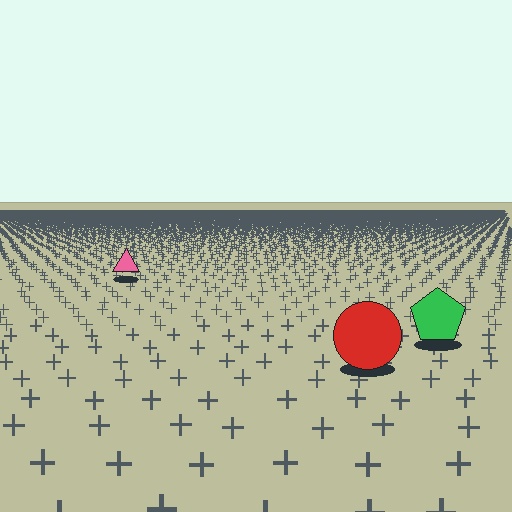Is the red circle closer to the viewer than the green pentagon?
Yes. The red circle is closer — you can tell from the texture gradient: the ground texture is coarser near it.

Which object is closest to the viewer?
The red circle is closest. The texture marks near it are larger and more spread out.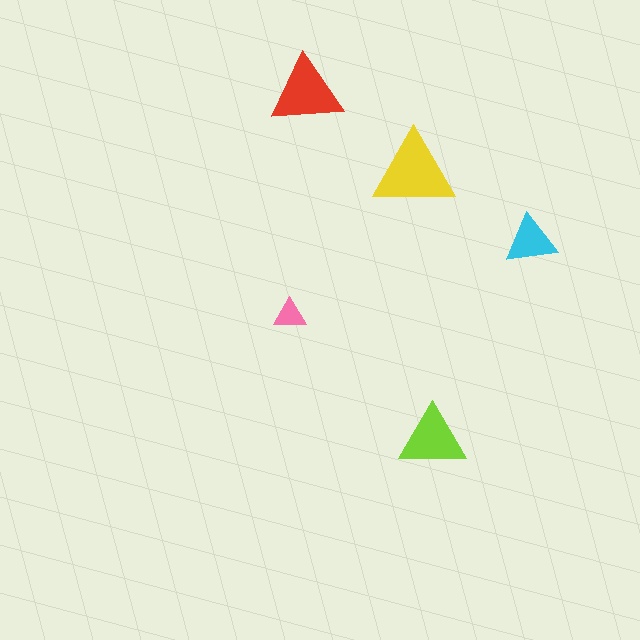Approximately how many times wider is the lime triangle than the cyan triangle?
About 1.5 times wider.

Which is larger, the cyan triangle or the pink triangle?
The cyan one.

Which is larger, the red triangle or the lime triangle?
The red one.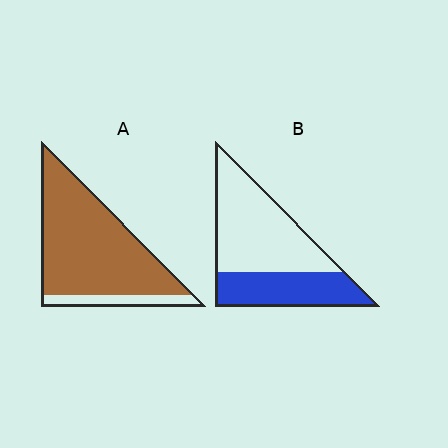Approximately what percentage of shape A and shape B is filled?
A is approximately 85% and B is approximately 40%.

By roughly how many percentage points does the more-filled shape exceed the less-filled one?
By roughly 50 percentage points (A over B).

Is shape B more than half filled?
No.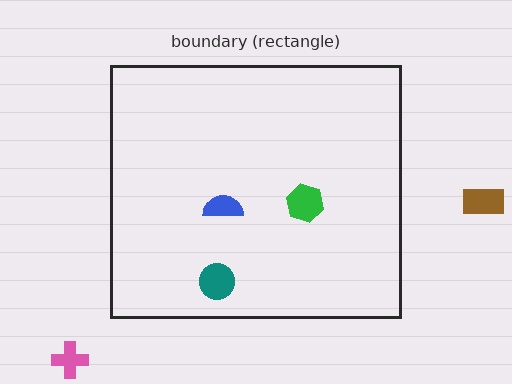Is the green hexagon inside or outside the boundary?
Inside.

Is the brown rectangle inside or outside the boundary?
Outside.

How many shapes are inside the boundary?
3 inside, 2 outside.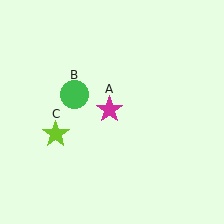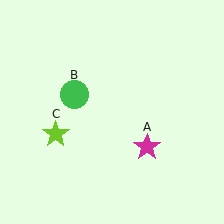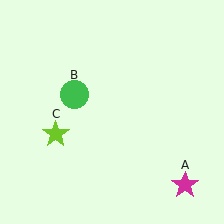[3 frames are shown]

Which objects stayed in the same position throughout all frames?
Green circle (object B) and lime star (object C) remained stationary.